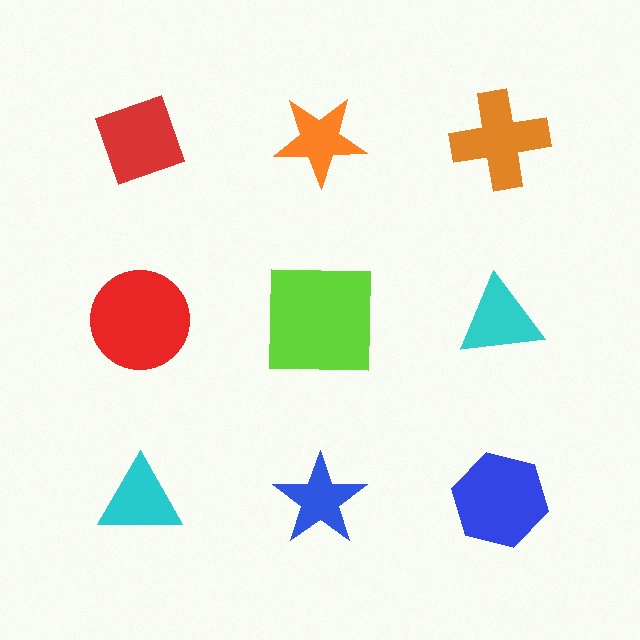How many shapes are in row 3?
3 shapes.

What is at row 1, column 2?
An orange star.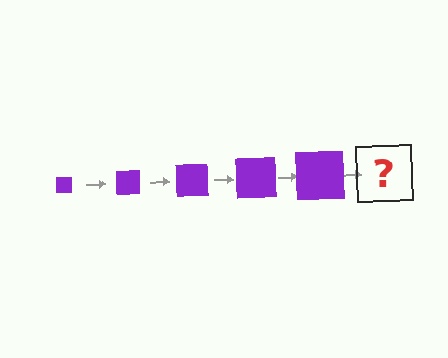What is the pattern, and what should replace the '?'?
The pattern is that the square gets progressively larger each step. The '?' should be a purple square, larger than the previous one.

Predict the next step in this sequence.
The next step is a purple square, larger than the previous one.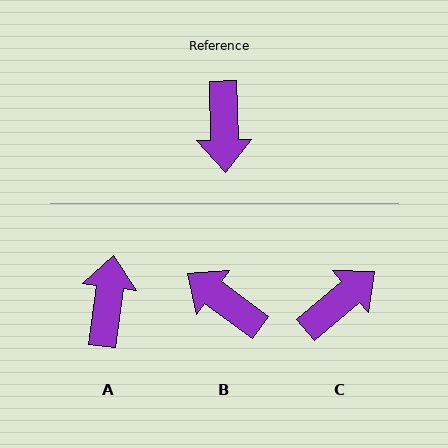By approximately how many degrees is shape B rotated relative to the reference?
Approximately 128 degrees clockwise.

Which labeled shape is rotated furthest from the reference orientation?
A, about 172 degrees away.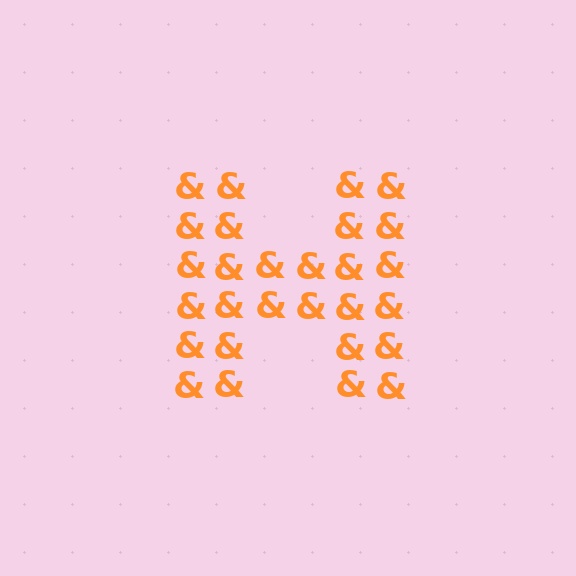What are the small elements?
The small elements are ampersands.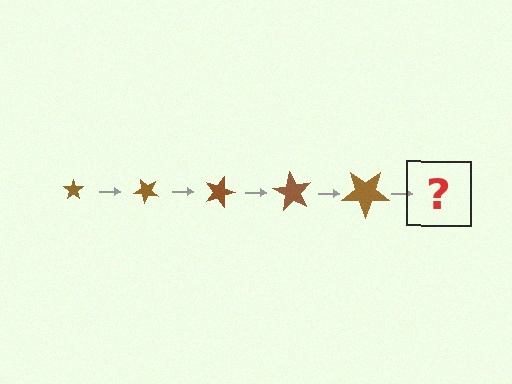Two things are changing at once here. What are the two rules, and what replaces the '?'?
The two rules are that the star grows larger each step and it rotates 45 degrees each step. The '?' should be a star, larger than the previous one and rotated 225 degrees from the start.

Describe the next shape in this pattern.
It should be a star, larger than the previous one and rotated 225 degrees from the start.